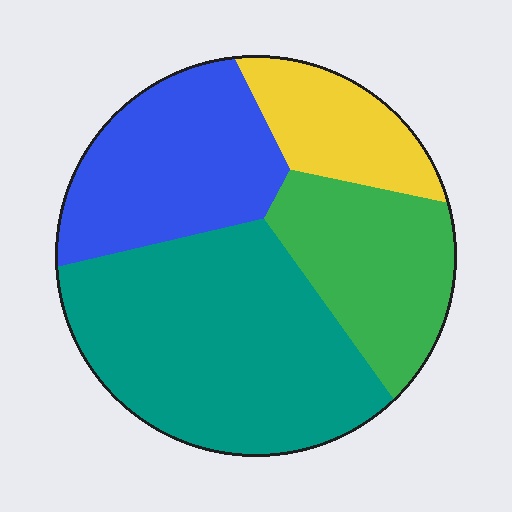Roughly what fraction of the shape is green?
Green covers roughly 20% of the shape.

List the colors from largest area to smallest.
From largest to smallest: teal, blue, green, yellow.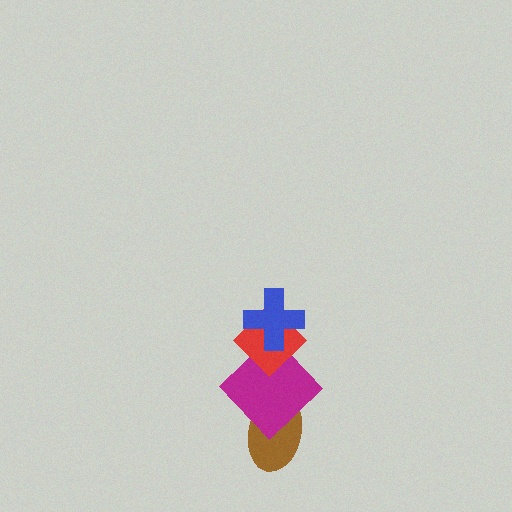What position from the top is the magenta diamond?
The magenta diamond is 3rd from the top.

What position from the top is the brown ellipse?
The brown ellipse is 4th from the top.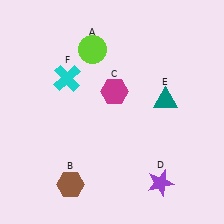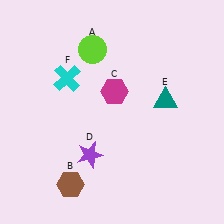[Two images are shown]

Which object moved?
The purple star (D) moved left.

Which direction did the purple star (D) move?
The purple star (D) moved left.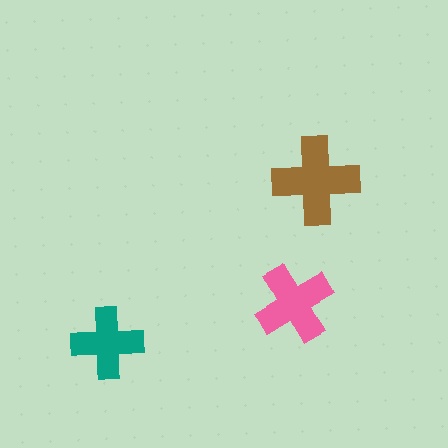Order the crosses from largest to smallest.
the brown one, the pink one, the teal one.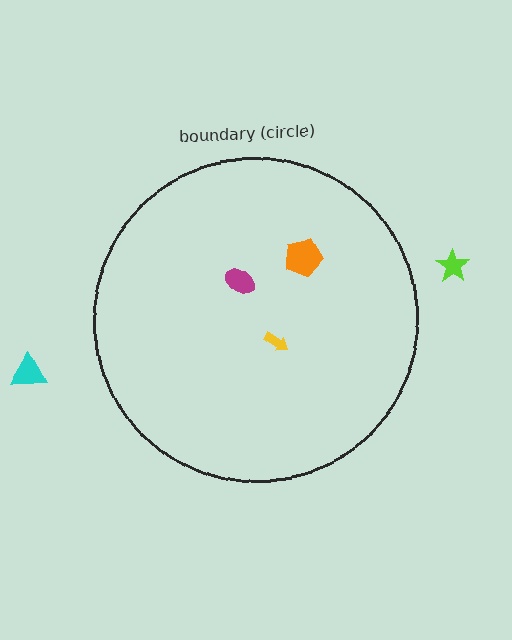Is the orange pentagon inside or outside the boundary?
Inside.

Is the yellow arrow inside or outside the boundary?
Inside.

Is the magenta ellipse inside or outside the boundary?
Inside.